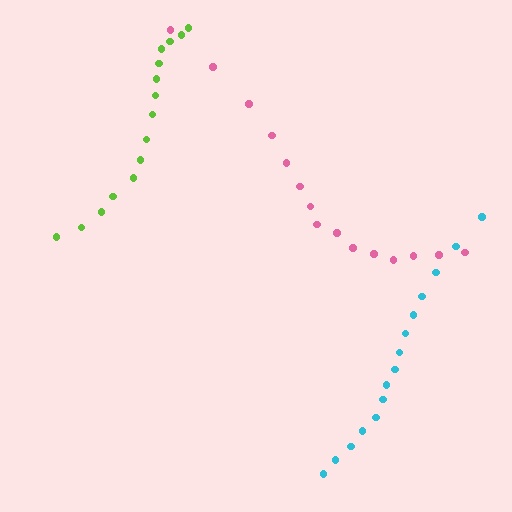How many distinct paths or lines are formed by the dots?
There are 3 distinct paths.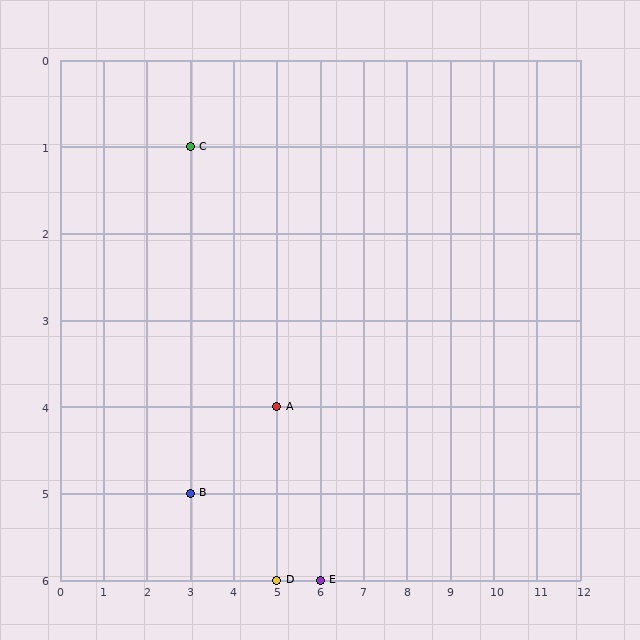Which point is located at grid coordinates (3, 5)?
Point B is at (3, 5).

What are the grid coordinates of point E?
Point E is at grid coordinates (6, 6).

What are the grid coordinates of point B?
Point B is at grid coordinates (3, 5).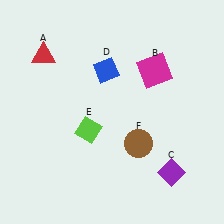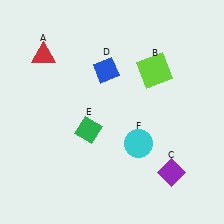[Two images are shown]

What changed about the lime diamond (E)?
In Image 1, E is lime. In Image 2, it changed to green.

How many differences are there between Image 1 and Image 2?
There are 3 differences between the two images.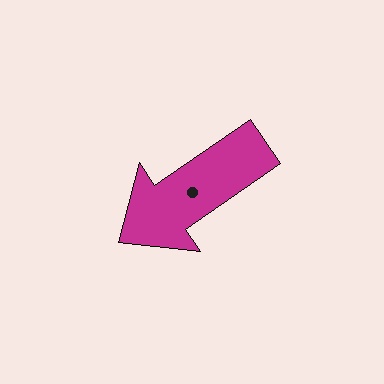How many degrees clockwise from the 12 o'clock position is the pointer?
Approximately 236 degrees.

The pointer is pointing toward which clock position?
Roughly 8 o'clock.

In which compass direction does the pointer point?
Southwest.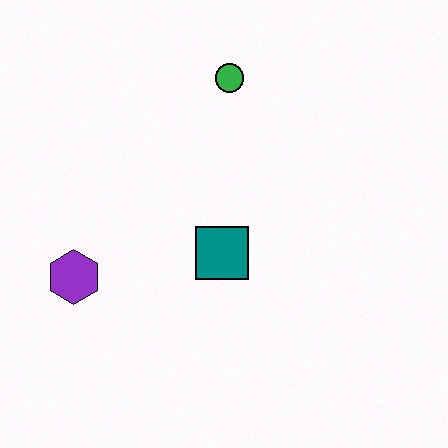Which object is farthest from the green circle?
The purple hexagon is farthest from the green circle.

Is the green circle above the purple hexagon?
Yes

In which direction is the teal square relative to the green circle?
The teal square is below the green circle.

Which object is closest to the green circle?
The teal square is closest to the green circle.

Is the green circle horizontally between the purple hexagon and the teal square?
No